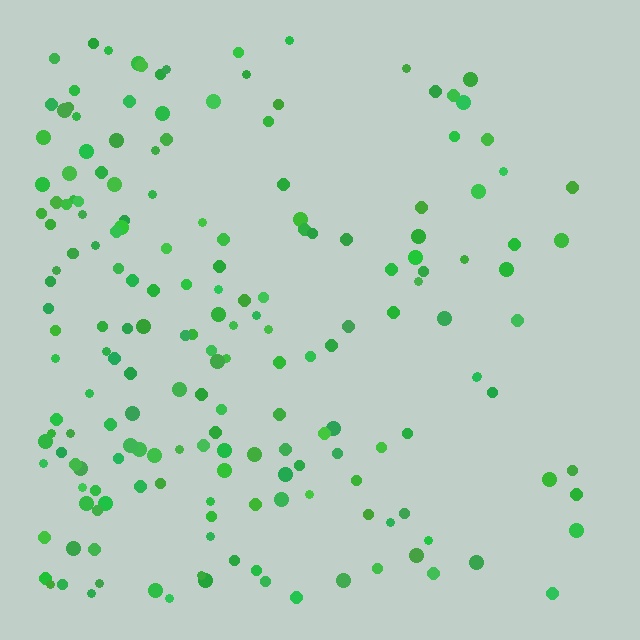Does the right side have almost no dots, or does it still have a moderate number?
Still a moderate number, just noticeably fewer than the left.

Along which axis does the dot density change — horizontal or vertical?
Horizontal.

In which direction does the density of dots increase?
From right to left, with the left side densest.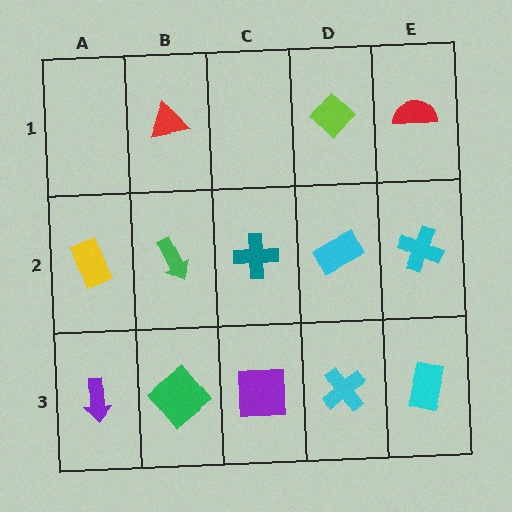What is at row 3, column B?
A green diamond.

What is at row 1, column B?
A red triangle.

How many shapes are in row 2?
5 shapes.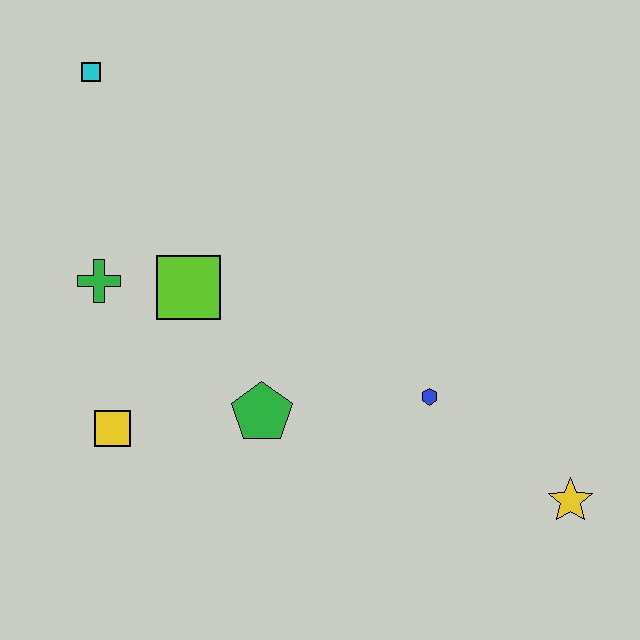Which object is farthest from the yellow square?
The yellow star is farthest from the yellow square.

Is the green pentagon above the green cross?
No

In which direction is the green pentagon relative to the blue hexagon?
The green pentagon is to the left of the blue hexagon.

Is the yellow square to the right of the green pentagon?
No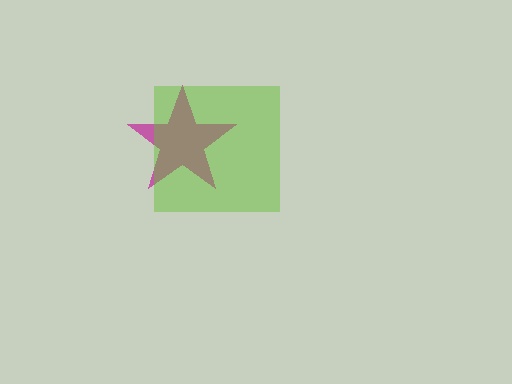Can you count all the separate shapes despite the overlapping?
Yes, there are 2 separate shapes.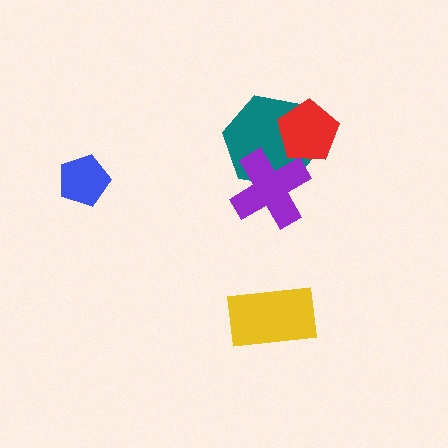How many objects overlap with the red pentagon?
1 object overlaps with the red pentagon.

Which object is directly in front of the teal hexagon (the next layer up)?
The purple cross is directly in front of the teal hexagon.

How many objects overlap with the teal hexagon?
2 objects overlap with the teal hexagon.